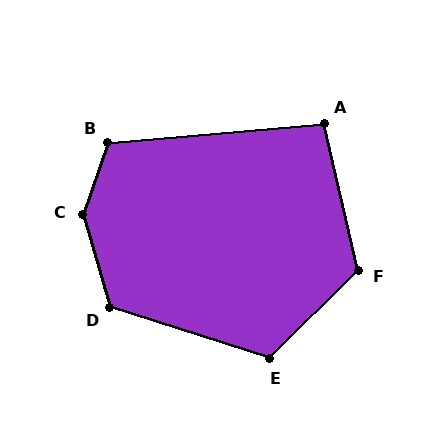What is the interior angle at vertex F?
Approximately 122 degrees (obtuse).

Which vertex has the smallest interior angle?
A, at approximately 98 degrees.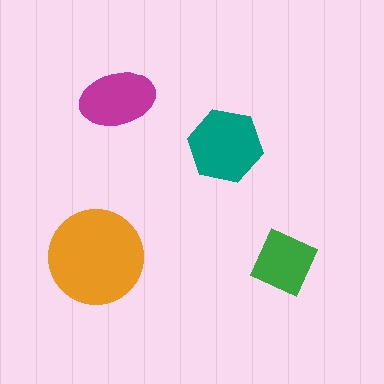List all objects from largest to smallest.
The orange circle, the teal hexagon, the magenta ellipse, the green diamond.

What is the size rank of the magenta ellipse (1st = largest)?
3rd.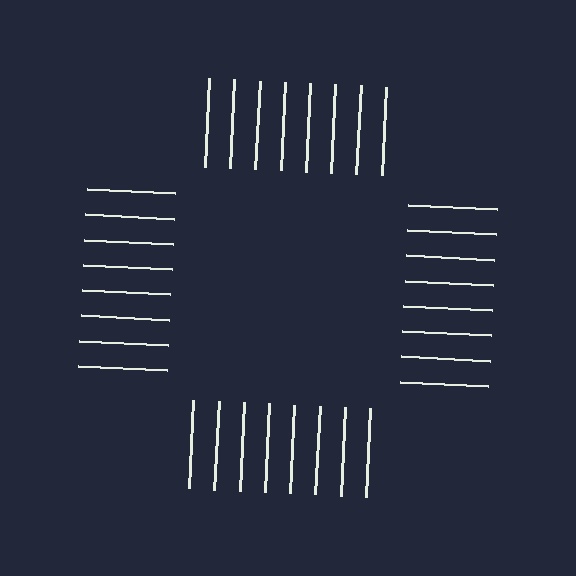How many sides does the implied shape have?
4 sides — the line-ends trace a square.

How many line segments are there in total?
32 — 8 along each of the 4 edges.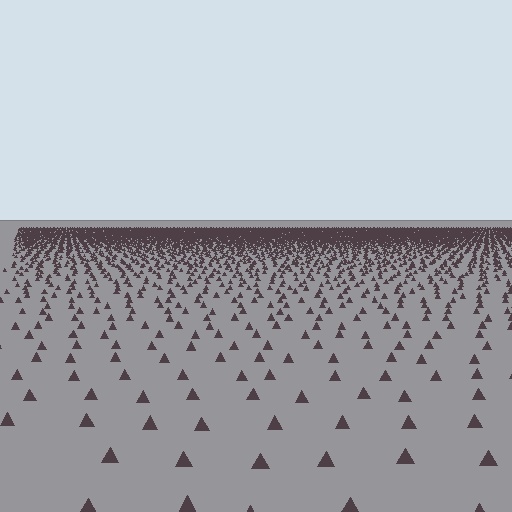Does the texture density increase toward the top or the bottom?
Density increases toward the top.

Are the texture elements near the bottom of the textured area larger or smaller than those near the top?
Larger. Near the bottom, elements are closer to the viewer and appear at a bigger on-screen size.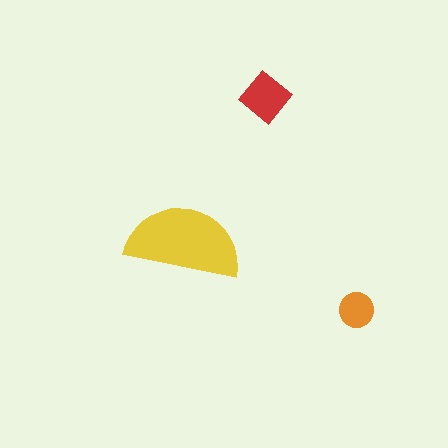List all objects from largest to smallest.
The yellow semicircle, the red diamond, the orange circle.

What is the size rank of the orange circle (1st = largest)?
3rd.